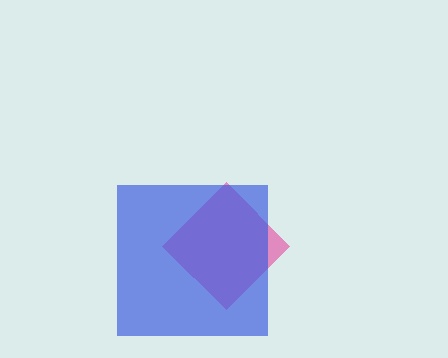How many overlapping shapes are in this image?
There are 2 overlapping shapes in the image.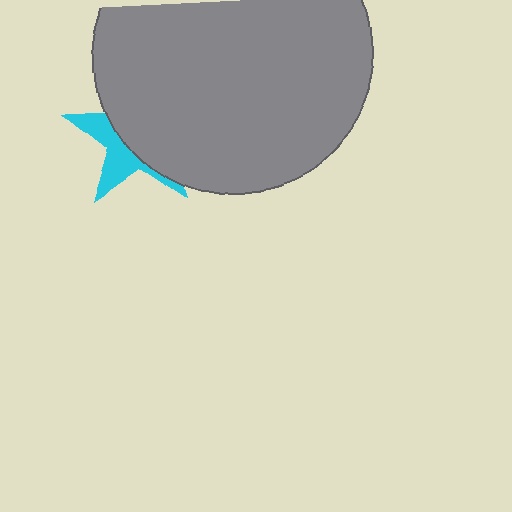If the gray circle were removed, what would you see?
You would see the complete cyan star.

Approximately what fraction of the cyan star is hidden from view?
Roughly 64% of the cyan star is hidden behind the gray circle.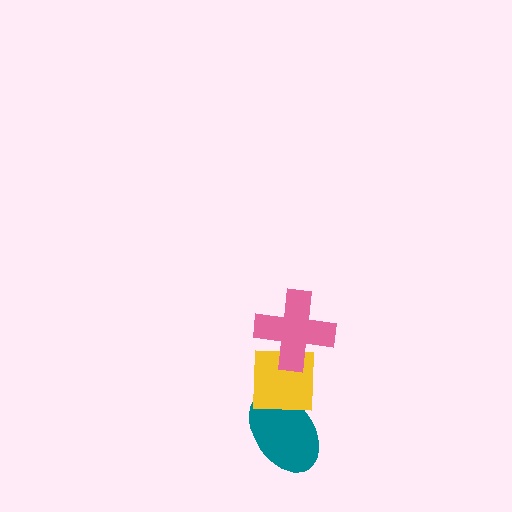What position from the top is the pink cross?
The pink cross is 1st from the top.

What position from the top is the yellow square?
The yellow square is 2nd from the top.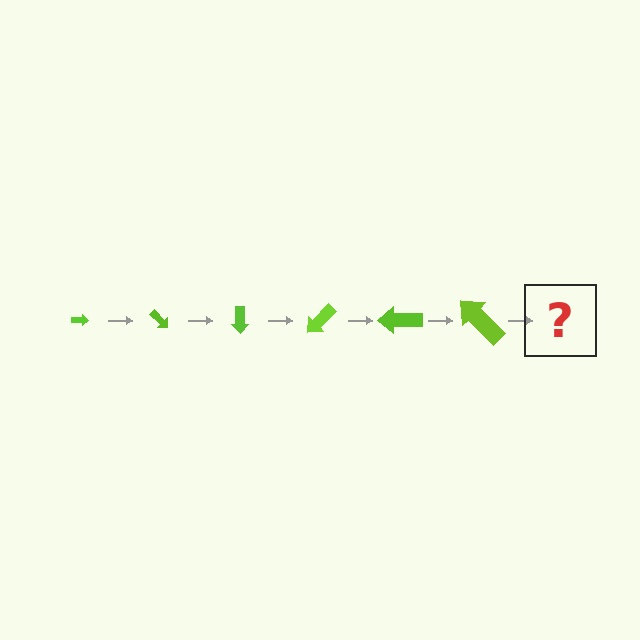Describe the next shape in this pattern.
It should be an arrow, larger than the previous one and rotated 270 degrees from the start.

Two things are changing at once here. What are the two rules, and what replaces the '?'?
The two rules are that the arrow grows larger each step and it rotates 45 degrees each step. The '?' should be an arrow, larger than the previous one and rotated 270 degrees from the start.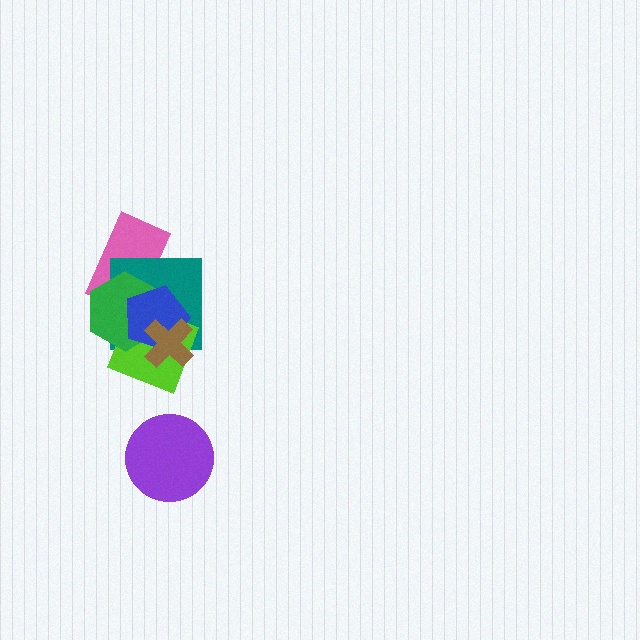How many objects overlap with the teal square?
5 objects overlap with the teal square.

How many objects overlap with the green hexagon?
5 objects overlap with the green hexagon.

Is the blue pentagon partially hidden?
Yes, it is partially covered by another shape.